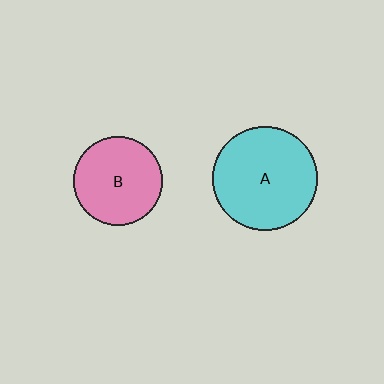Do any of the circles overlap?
No, none of the circles overlap.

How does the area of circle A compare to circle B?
Approximately 1.4 times.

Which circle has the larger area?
Circle A (cyan).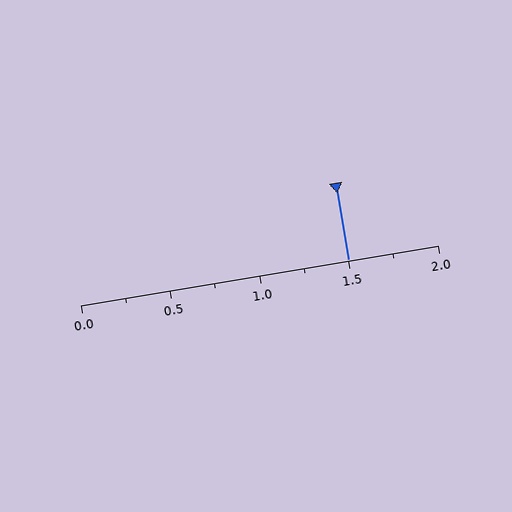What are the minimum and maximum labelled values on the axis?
The axis runs from 0.0 to 2.0.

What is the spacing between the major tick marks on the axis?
The major ticks are spaced 0.5 apart.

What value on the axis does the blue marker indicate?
The marker indicates approximately 1.5.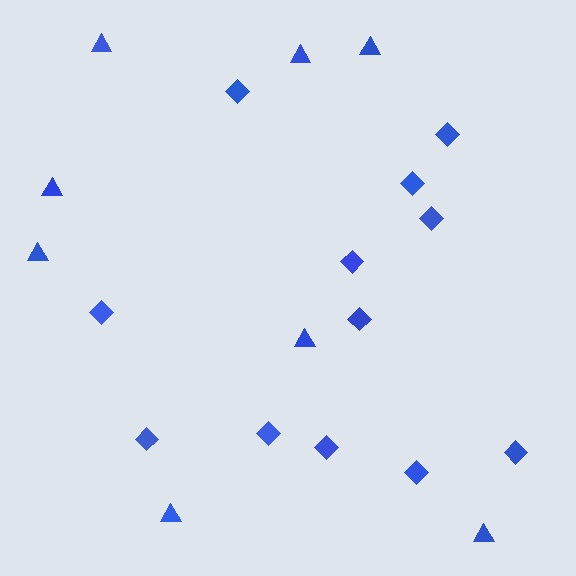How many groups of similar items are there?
There are 2 groups: one group of triangles (8) and one group of diamonds (12).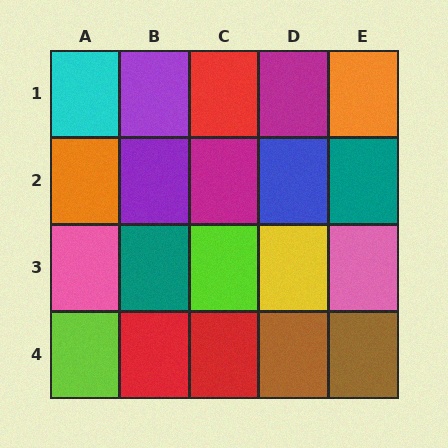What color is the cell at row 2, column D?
Blue.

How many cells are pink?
2 cells are pink.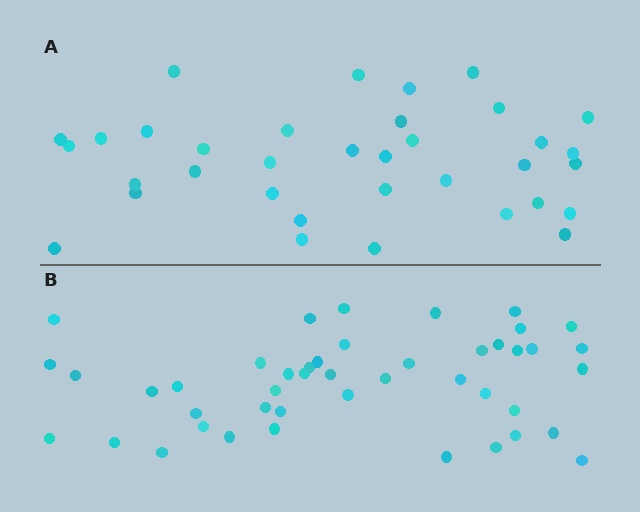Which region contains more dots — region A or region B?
Region B (the bottom region) has more dots.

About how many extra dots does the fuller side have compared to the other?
Region B has roughly 10 or so more dots than region A.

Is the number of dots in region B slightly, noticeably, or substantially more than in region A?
Region B has noticeably more, but not dramatically so. The ratio is roughly 1.3 to 1.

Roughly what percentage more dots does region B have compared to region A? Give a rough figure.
About 30% more.